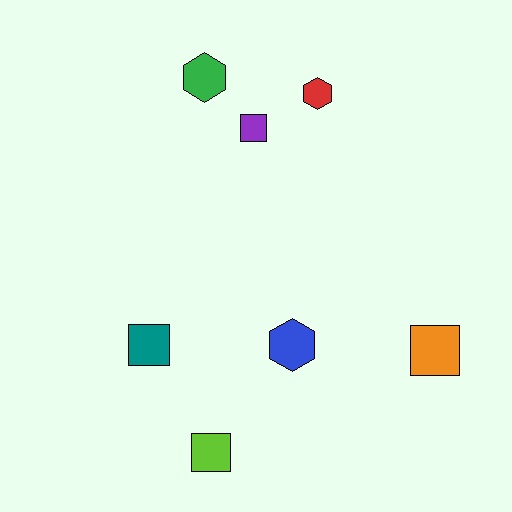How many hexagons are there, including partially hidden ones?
There are 3 hexagons.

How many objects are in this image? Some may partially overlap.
There are 7 objects.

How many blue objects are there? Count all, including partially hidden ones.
There is 1 blue object.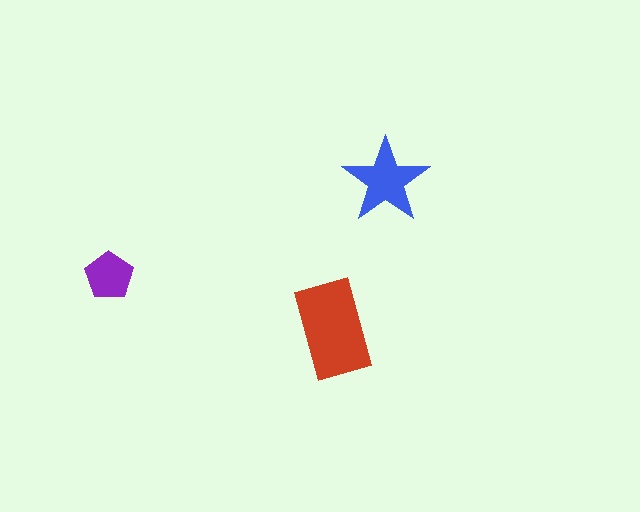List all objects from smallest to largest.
The purple pentagon, the blue star, the red rectangle.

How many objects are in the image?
There are 3 objects in the image.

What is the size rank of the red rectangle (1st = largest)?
1st.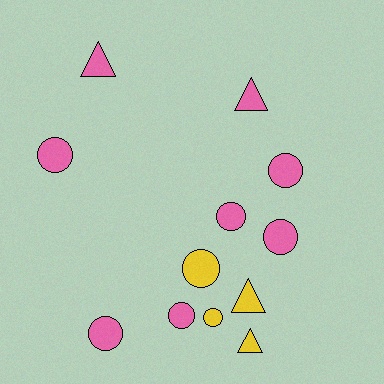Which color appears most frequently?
Pink, with 8 objects.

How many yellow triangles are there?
There are 2 yellow triangles.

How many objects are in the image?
There are 12 objects.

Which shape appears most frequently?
Circle, with 8 objects.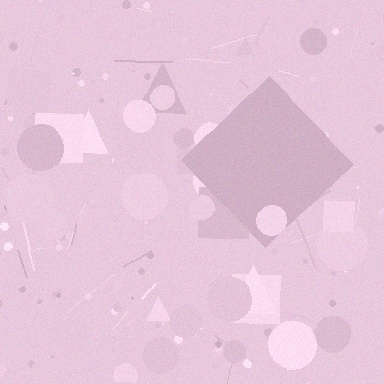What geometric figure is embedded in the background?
A diamond is embedded in the background.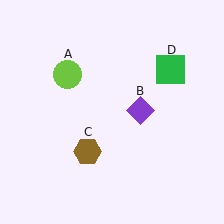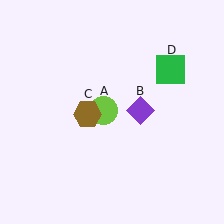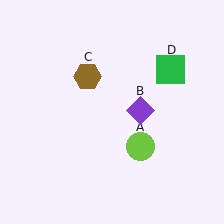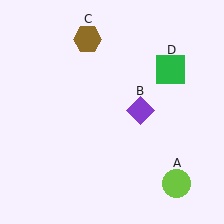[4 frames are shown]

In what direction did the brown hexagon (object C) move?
The brown hexagon (object C) moved up.